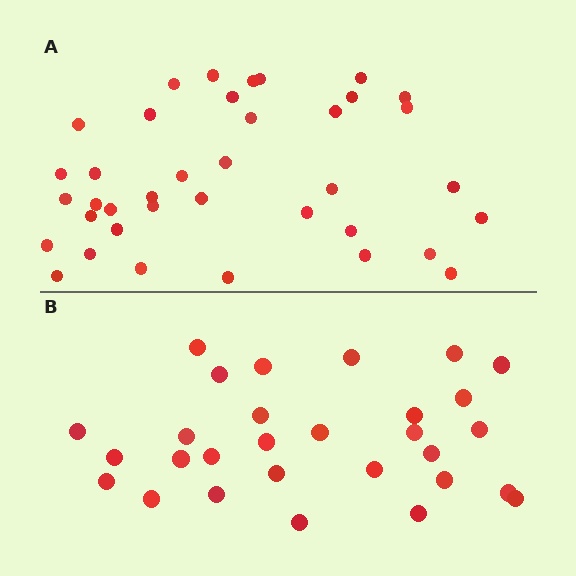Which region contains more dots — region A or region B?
Region A (the top region) has more dots.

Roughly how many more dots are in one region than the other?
Region A has roughly 8 or so more dots than region B.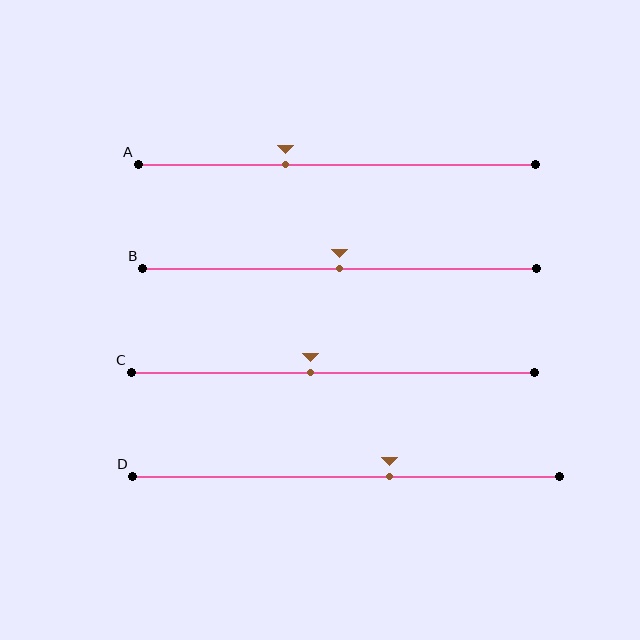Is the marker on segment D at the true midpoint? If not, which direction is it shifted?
No, the marker on segment D is shifted to the right by about 10% of the segment length.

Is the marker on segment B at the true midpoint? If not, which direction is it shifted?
Yes, the marker on segment B is at the true midpoint.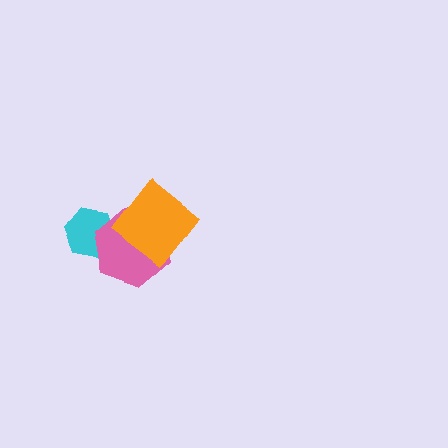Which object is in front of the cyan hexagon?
The pink hexagon is in front of the cyan hexagon.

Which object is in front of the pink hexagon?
The orange diamond is in front of the pink hexagon.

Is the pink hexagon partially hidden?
Yes, it is partially covered by another shape.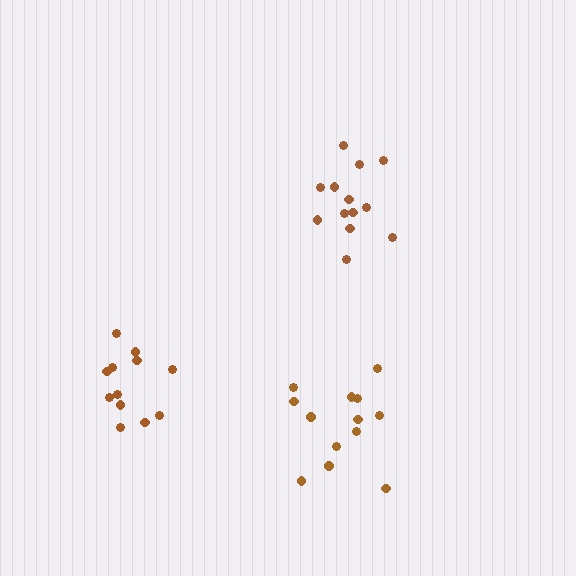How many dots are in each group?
Group 1: 12 dots, Group 2: 13 dots, Group 3: 13 dots (38 total).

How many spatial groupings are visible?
There are 3 spatial groupings.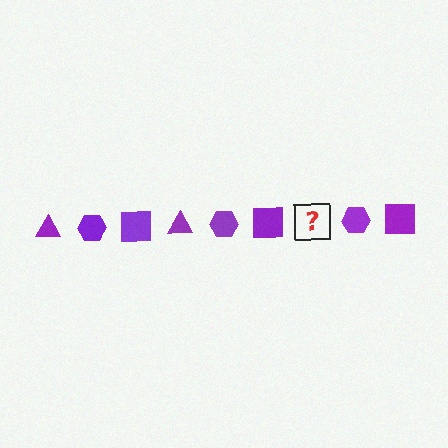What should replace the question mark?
The question mark should be replaced with a purple triangle.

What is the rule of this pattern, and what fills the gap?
The rule is that the pattern cycles through triangle, hexagon, square shapes in purple. The gap should be filled with a purple triangle.